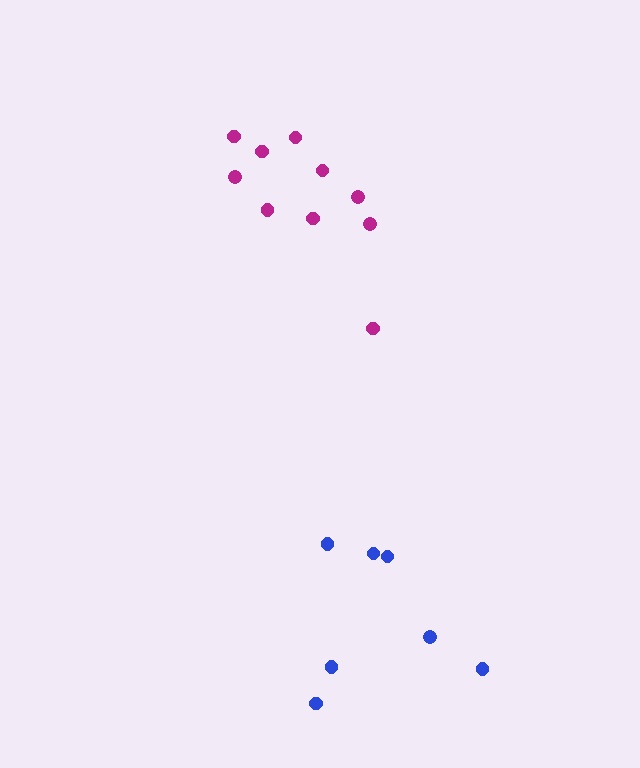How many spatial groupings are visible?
There are 2 spatial groupings.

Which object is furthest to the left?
The magenta cluster is leftmost.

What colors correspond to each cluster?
The clusters are colored: blue, magenta.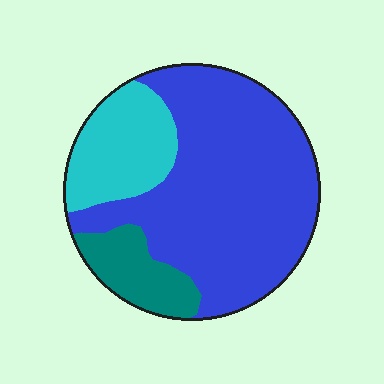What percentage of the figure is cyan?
Cyan takes up less than a quarter of the figure.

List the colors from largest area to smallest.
From largest to smallest: blue, cyan, teal.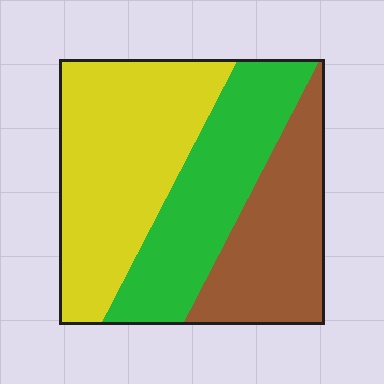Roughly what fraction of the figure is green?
Green covers roughly 30% of the figure.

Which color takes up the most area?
Yellow, at roughly 40%.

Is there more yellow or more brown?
Yellow.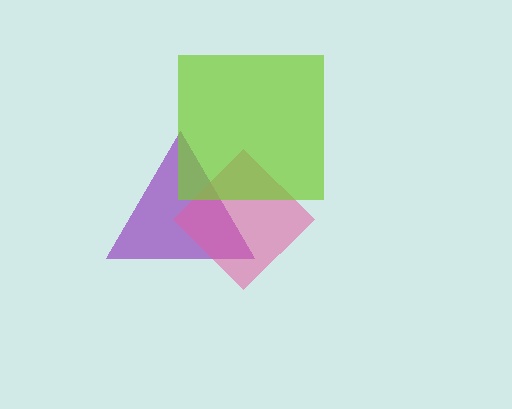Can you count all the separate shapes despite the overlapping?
Yes, there are 3 separate shapes.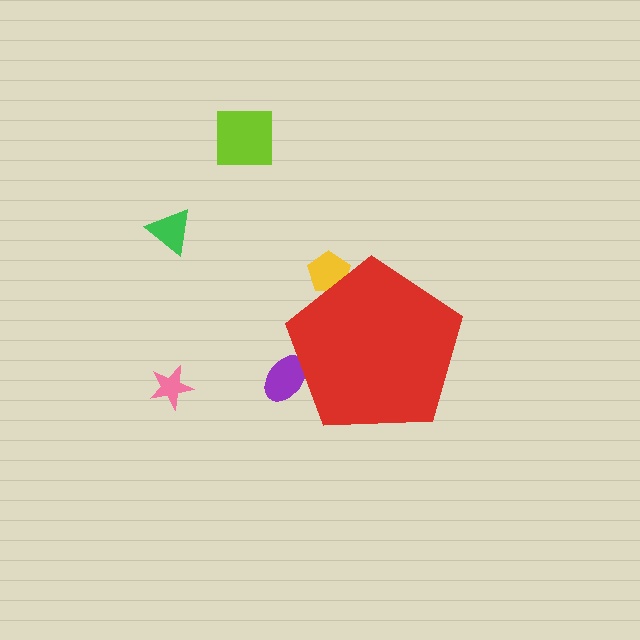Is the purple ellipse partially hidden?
Yes, the purple ellipse is partially hidden behind the red pentagon.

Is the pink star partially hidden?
No, the pink star is fully visible.